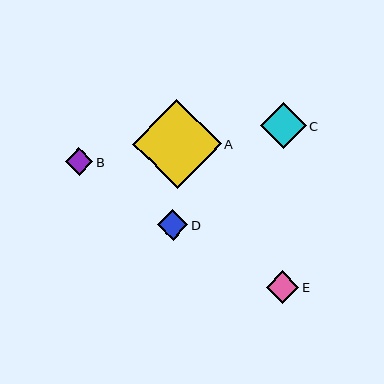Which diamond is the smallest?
Diamond B is the smallest with a size of approximately 27 pixels.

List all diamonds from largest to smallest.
From largest to smallest: A, C, E, D, B.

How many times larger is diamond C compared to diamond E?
Diamond C is approximately 1.4 times the size of diamond E.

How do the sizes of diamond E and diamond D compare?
Diamond E and diamond D are approximately the same size.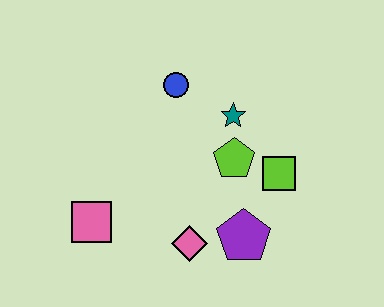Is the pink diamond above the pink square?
No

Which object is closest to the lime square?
The lime pentagon is closest to the lime square.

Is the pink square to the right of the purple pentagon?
No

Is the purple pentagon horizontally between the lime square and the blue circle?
Yes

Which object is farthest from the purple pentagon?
The blue circle is farthest from the purple pentagon.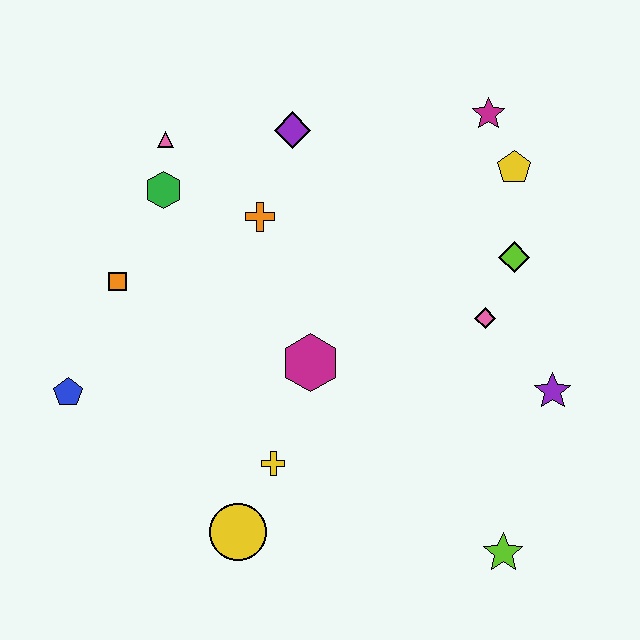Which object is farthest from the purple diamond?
The lime star is farthest from the purple diamond.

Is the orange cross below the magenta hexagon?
No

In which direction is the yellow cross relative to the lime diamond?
The yellow cross is to the left of the lime diamond.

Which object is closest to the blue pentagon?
The orange square is closest to the blue pentagon.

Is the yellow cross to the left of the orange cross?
No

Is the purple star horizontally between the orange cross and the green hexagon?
No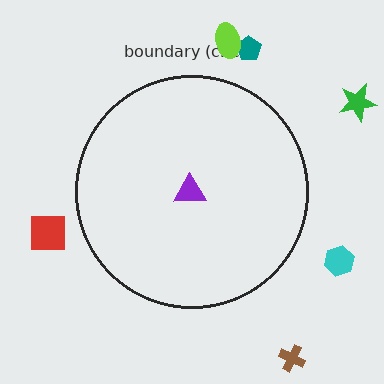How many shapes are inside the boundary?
1 inside, 6 outside.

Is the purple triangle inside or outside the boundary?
Inside.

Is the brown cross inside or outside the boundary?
Outside.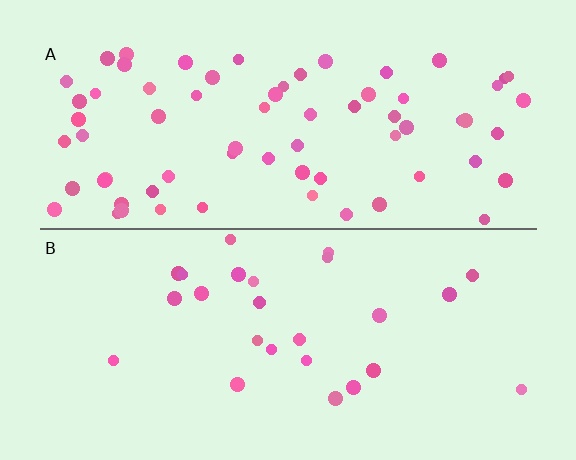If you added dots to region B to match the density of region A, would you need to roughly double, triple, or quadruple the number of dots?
Approximately triple.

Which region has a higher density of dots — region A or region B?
A (the top).